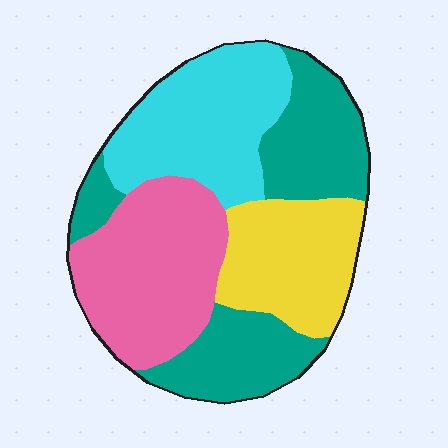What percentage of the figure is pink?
Pink takes up between a sixth and a third of the figure.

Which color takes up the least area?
Yellow, at roughly 20%.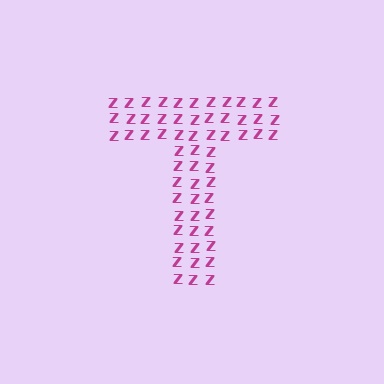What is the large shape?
The large shape is the letter T.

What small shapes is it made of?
It is made of small letter Z's.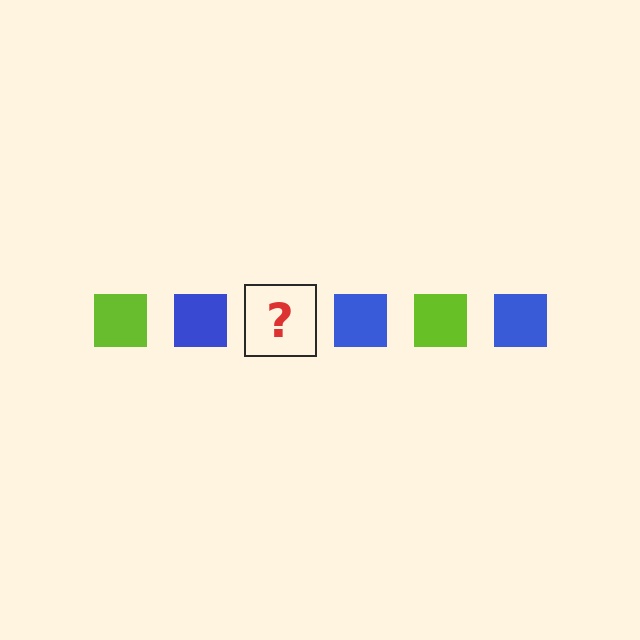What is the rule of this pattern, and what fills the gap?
The rule is that the pattern cycles through lime, blue squares. The gap should be filled with a lime square.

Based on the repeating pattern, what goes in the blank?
The blank should be a lime square.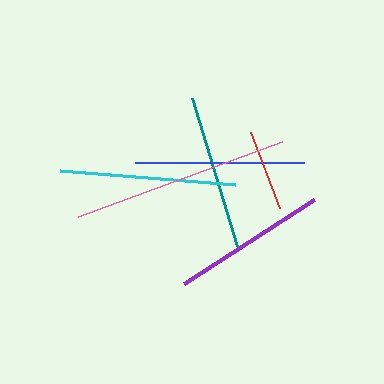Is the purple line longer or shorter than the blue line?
The blue line is longer than the purple line.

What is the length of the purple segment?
The purple segment is approximately 155 pixels long.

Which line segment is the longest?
The pink line is the longest at approximately 217 pixels.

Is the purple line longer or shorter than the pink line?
The pink line is longer than the purple line.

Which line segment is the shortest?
The red line is the shortest at approximately 81 pixels.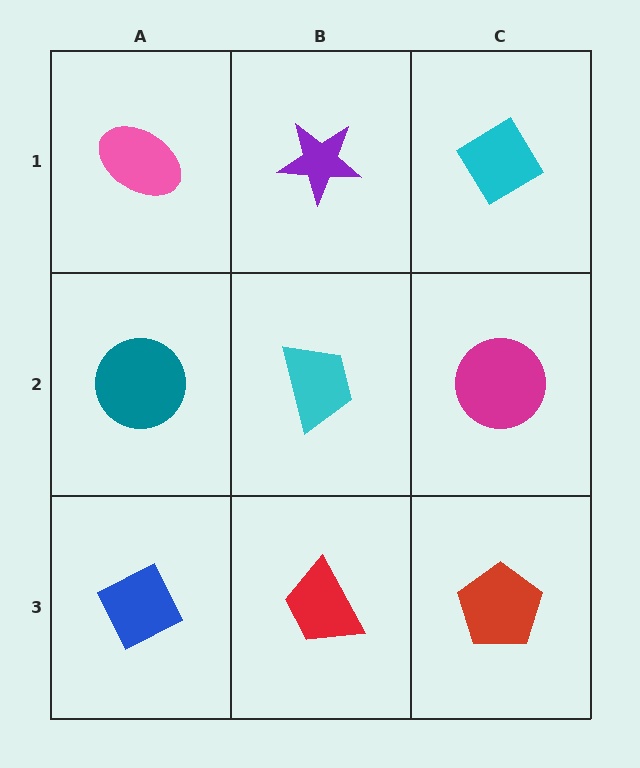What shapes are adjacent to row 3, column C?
A magenta circle (row 2, column C), a red trapezoid (row 3, column B).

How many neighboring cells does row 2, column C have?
3.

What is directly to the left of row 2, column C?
A cyan trapezoid.